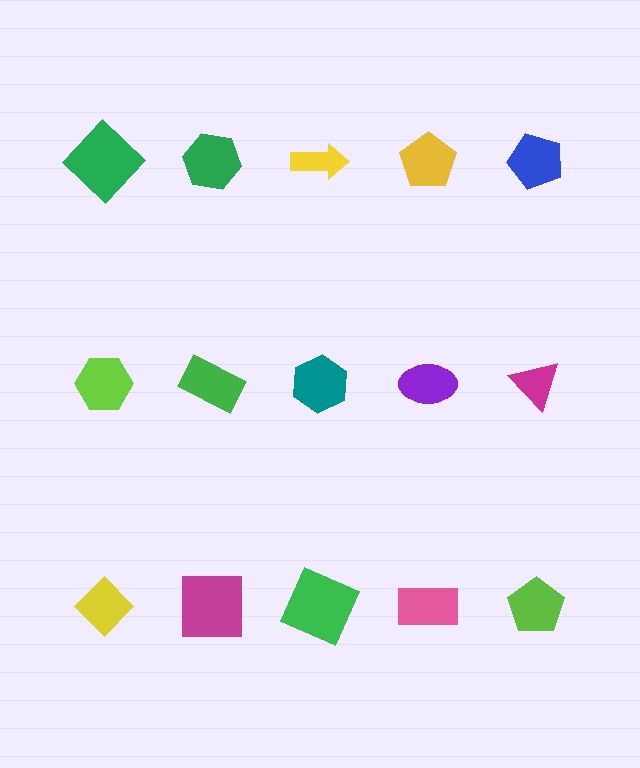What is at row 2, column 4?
A purple ellipse.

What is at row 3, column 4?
A pink rectangle.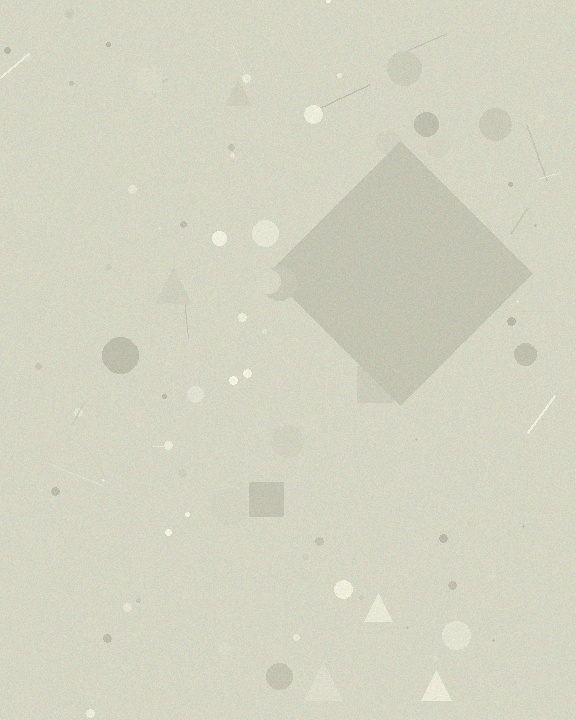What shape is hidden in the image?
A diamond is hidden in the image.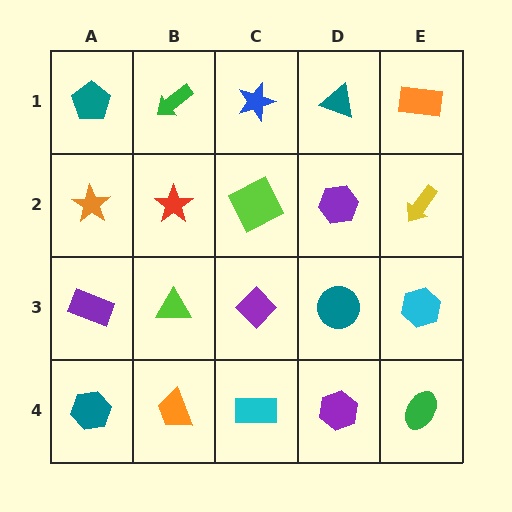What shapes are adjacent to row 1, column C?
A lime square (row 2, column C), a green arrow (row 1, column B), a teal triangle (row 1, column D).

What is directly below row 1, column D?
A purple hexagon.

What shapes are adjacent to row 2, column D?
A teal triangle (row 1, column D), a teal circle (row 3, column D), a lime square (row 2, column C), a yellow arrow (row 2, column E).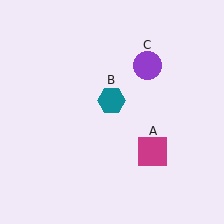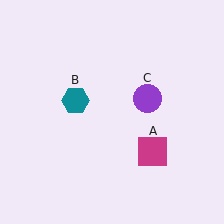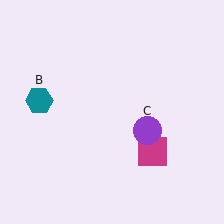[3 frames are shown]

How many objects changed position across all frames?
2 objects changed position: teal hexagon (object B), purple circle (object C).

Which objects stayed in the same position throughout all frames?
Magenta square (object A) remained stationary.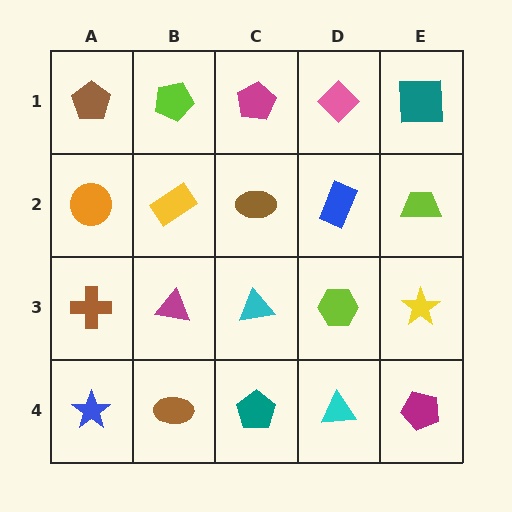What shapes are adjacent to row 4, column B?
A magenta triangle (row 3, column B), a blue star (row 4, column A), a teal pentagon (row 4, column C).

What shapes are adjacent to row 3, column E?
A lime trapezoid (row 2, column E), a magenta pentagon (row 4, column E), a lime hexagon (row 3, column D).